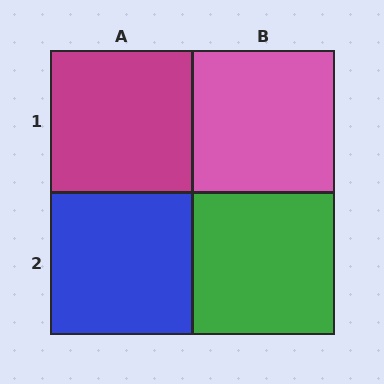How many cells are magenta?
1 cell is magenta.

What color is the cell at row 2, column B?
Green.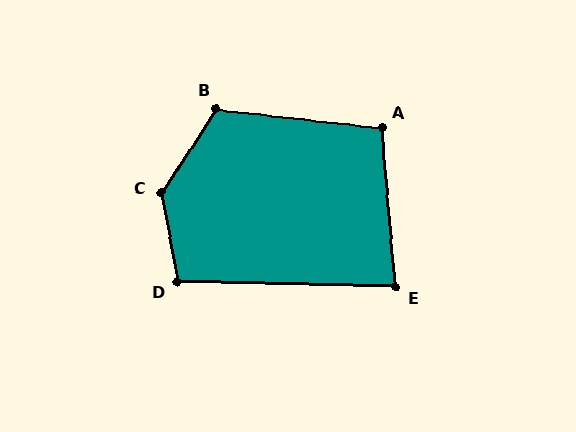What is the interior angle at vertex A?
Approximately 101 degrees (obtuse).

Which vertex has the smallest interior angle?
E, at approximately 84 degrees.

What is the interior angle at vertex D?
Approximately 101 degrees (obtuse).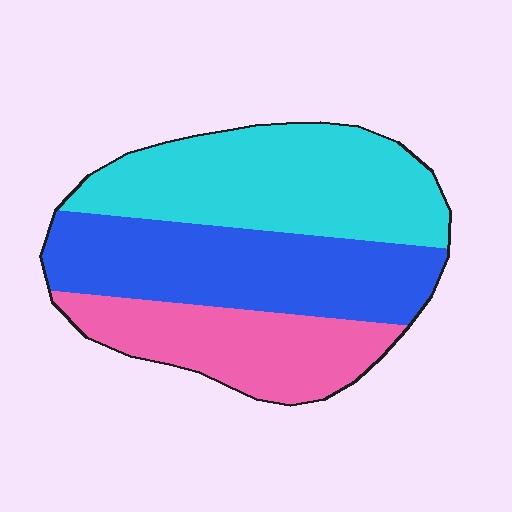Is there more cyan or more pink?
Cyan.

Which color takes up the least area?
Pink, at roughly 25%.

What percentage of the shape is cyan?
Cyan covers 38% of the shape.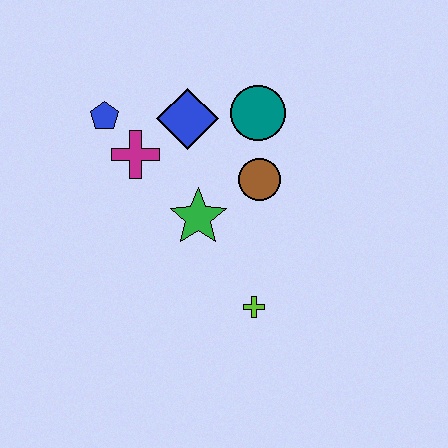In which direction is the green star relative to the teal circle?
The green star is below the teal circle.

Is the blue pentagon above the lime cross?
Yes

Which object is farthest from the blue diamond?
The lime cross is farthest from the blue diamond.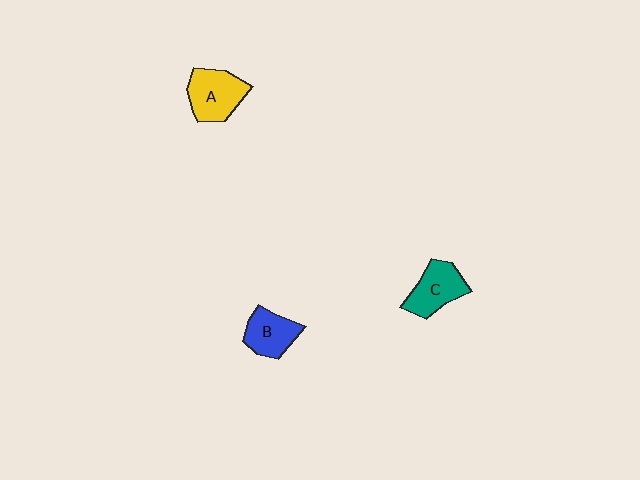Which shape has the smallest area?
Shape B (blue).